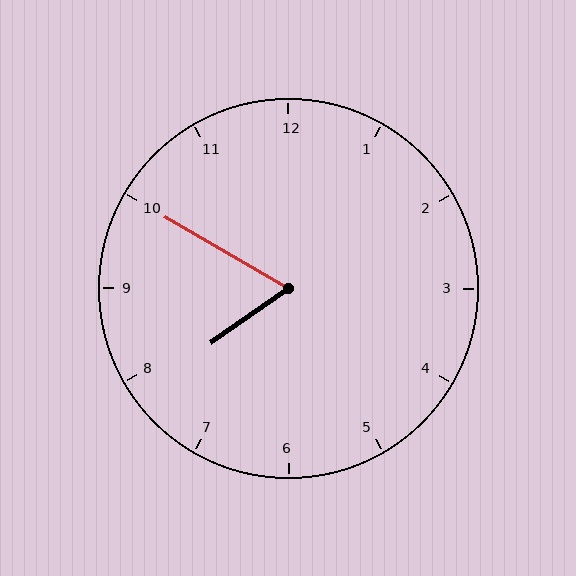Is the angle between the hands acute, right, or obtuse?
It is acute.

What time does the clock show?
7:50.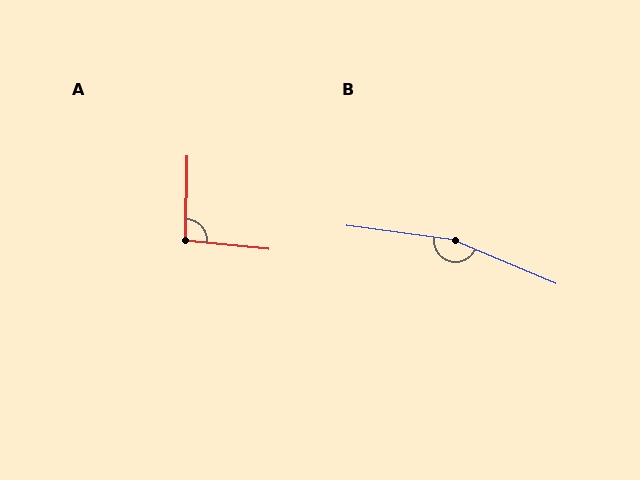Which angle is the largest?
B, at approximately 165 degrees.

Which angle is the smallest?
A, at approximately 95 degrees.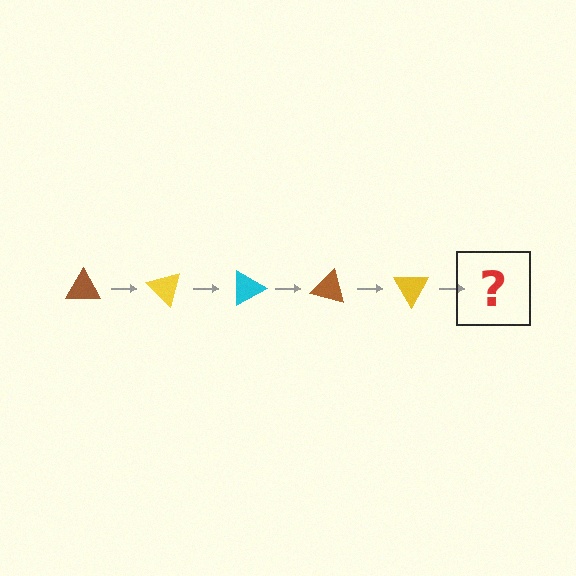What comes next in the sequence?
The next element should be a cyan triangle, rotated 225 degrees from the start.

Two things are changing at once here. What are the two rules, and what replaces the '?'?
The two rules are that it rotates 45 degrees each step and the color cycles through brown, yellow, and cyan. The '?' should be a cyan triangle, rotated 225 degrees from the start.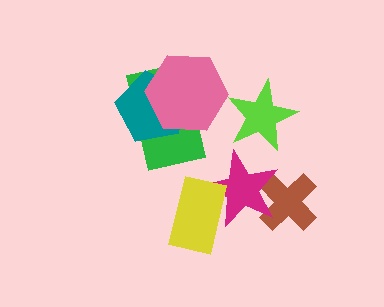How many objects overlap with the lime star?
0 objects overlap with the lime star.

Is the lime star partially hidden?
No, no other shape covers it.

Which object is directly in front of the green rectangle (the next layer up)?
The teal pentagon is directly in front of the green rectangle.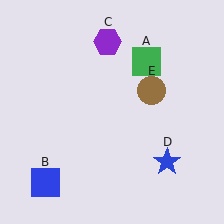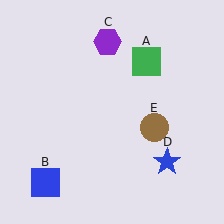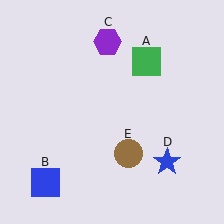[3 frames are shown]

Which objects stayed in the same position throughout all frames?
Green square (object A) and blue square (object B) and purple hexagon (object C) and blue star (object D) remained stationary.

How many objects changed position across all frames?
1 object changed position: brown circle (object E).